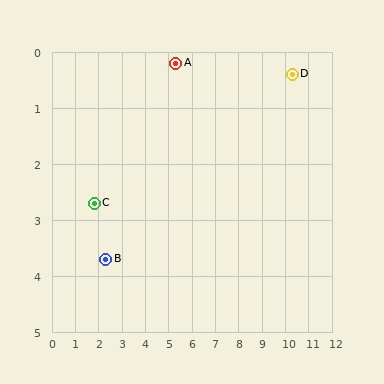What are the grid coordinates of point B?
Point B is at approximately (2.3, 3.7).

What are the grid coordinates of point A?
Point A is at approximately (5.3, 0.2).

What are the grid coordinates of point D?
Point D is at approximately (10.3, 0.4).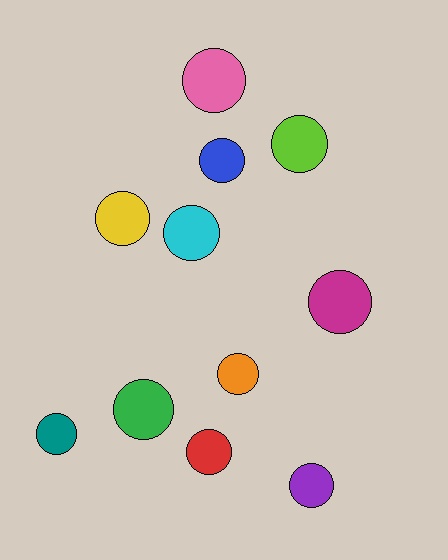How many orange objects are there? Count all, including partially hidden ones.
There is 1 orange object.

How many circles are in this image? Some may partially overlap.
There are 11 circles.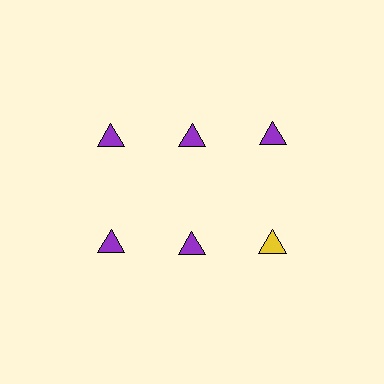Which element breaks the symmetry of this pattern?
The yellow triangle in the second row, center column breaks the symmetry. All other shapes are purple triangles.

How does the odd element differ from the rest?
It has a different color: yellow instead of purple.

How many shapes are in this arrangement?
There are 6 shapes arranged in a grid pattern.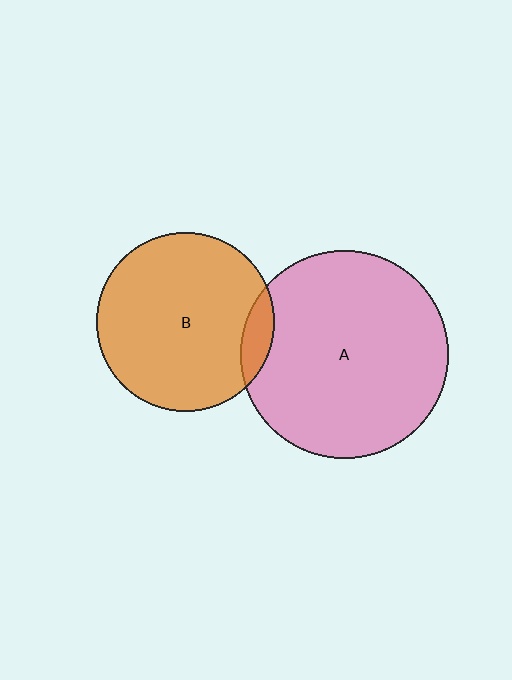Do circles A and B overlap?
Yes.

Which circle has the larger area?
Circle A (pink).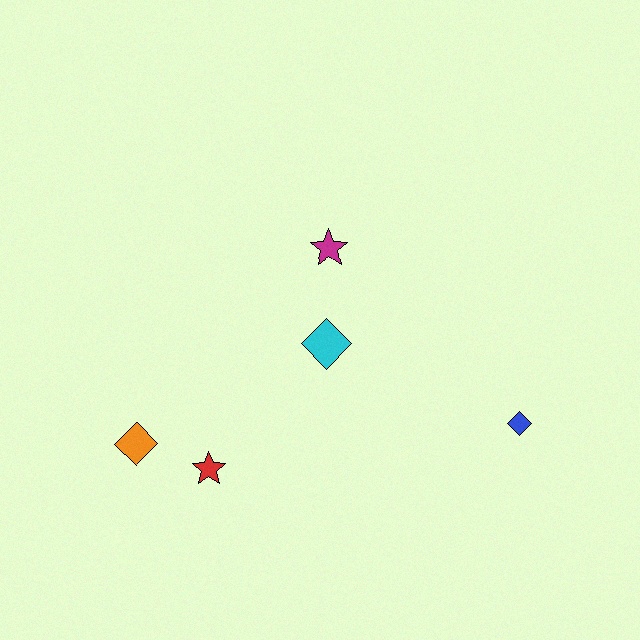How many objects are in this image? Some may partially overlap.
There are 5 objects.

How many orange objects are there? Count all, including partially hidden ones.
There is 1 orange object.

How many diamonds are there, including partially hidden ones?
There are 3 diamonds.